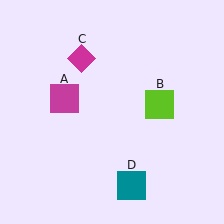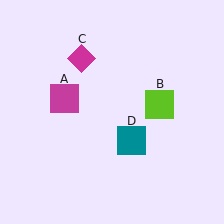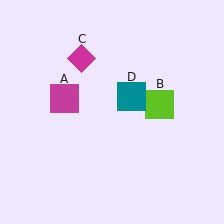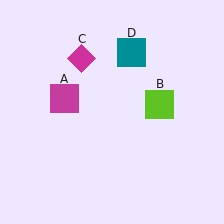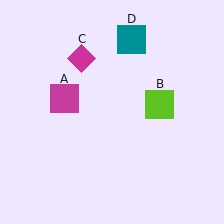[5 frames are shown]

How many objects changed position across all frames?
1 object changed position: teal square (object D).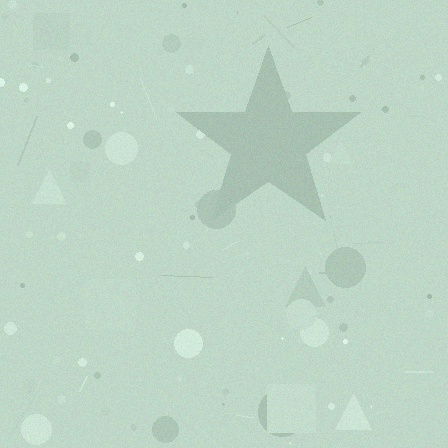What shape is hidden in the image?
A star is hidden in the image.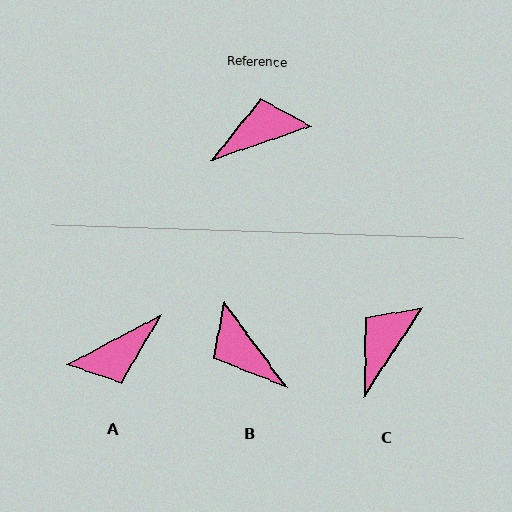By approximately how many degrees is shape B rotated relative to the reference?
Approximately 107 degrees counter-clockwise.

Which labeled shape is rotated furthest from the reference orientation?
A, about 172 degrees away.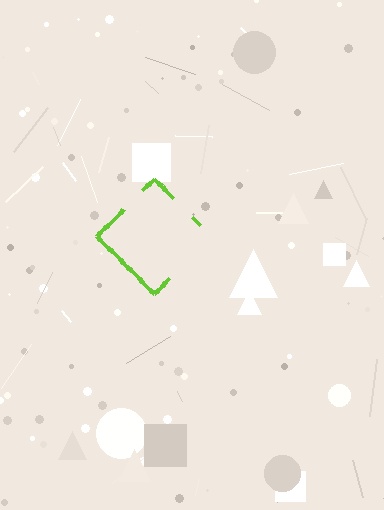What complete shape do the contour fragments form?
The contour fragments form a diamond.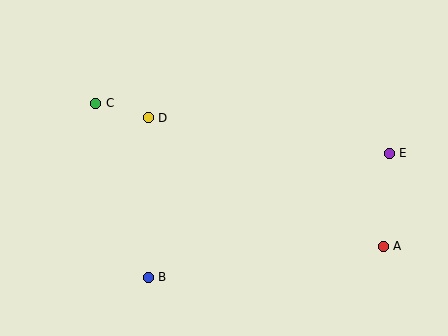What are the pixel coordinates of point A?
Point A is at (383, 246).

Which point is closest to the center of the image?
Point D at (148, 118) is closest to the center.